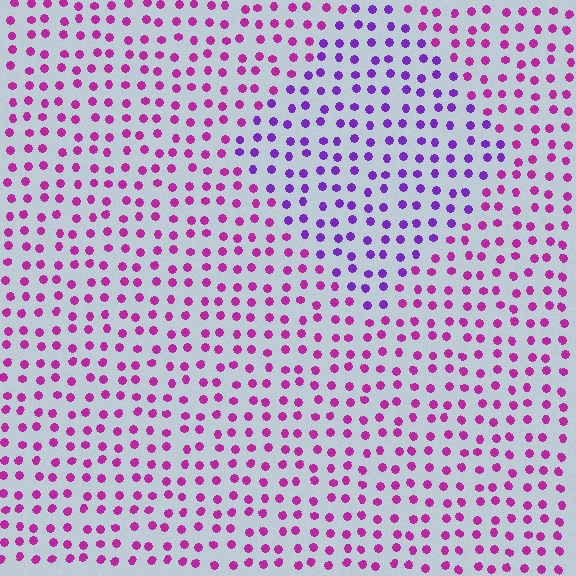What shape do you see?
I see a diamond.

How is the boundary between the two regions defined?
The boundary is defined purely by a slight shift in hue (about 37 degrees). Spacing, size, and orientation are identical on both sides.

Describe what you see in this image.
The image is filled with small magenta elements in a uniform arrangement. A diamond-shaped region is visible where the elements are tinted to a slightly different hue, forming a subtle color boundary.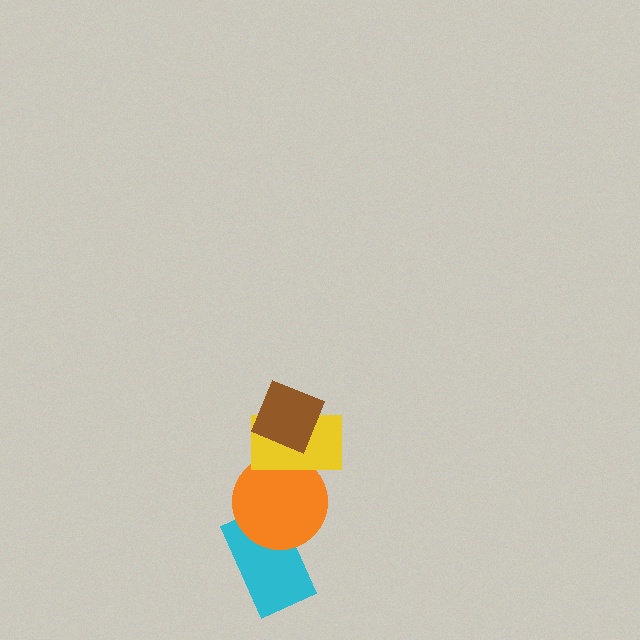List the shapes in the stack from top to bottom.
From top to bottom: the brown diamond, the yellow rectangle, the orange circle, the cyan rectangle.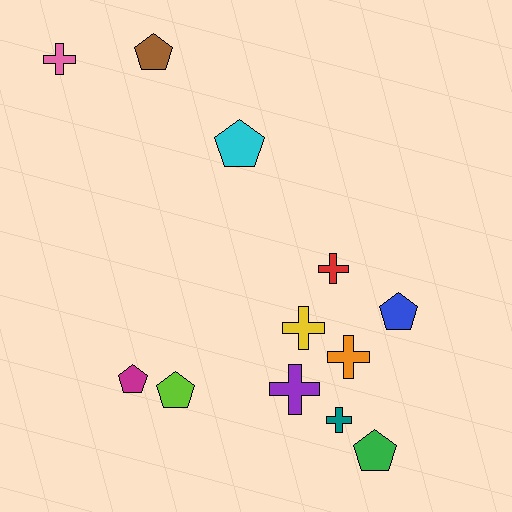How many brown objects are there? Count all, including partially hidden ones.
There is 1 brown object.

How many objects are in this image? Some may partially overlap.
There are 12 objects.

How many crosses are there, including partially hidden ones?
There are 6 crosses.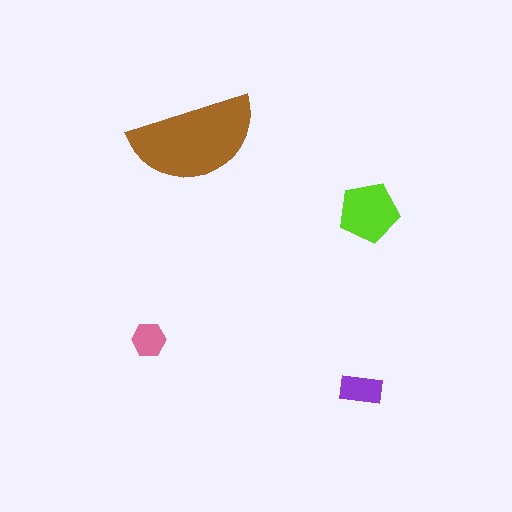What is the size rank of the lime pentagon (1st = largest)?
2nd.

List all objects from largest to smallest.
The brown semicircle, the lime pentagon, the purple rectangle, the pink hexagon.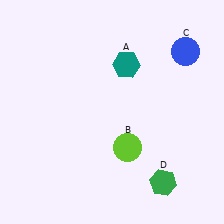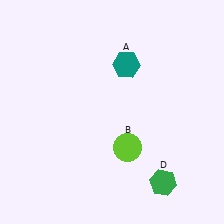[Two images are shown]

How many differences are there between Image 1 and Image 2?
There is 1 difference between the two images.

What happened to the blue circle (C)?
The blue circle (C) was removed in Image 2. It was in the top-right area of Image 1.